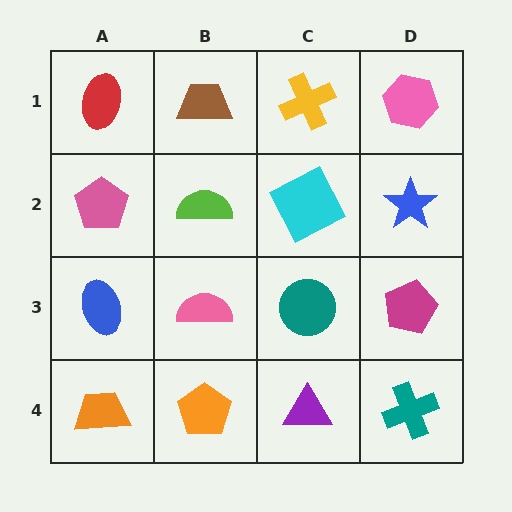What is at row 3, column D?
A magenta pentagon.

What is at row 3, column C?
A teal circle.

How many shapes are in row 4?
4 shapes.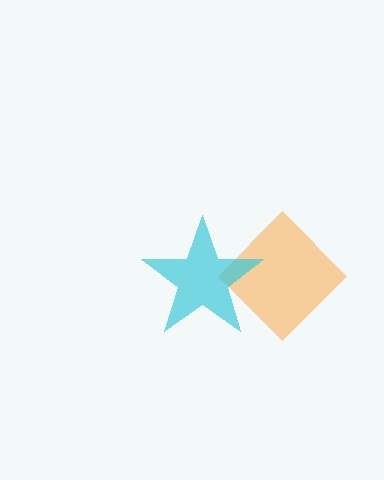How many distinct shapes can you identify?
There are 2 distinct shapes: an orange diamond, a cyan star.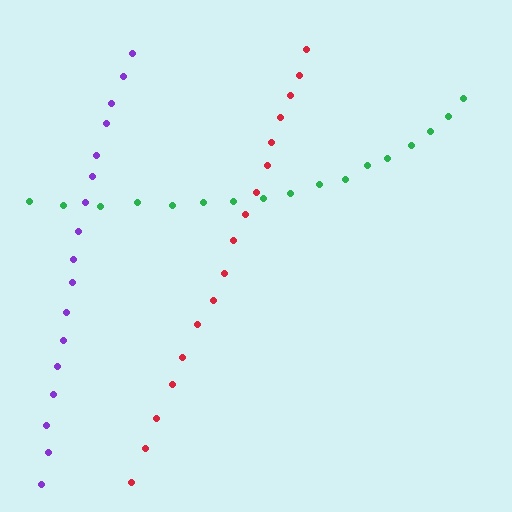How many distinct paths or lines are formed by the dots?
There are 3 distinct paths.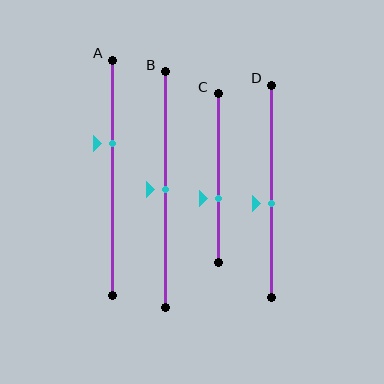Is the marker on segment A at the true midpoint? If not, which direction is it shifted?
No, the marker on segment A is shifted upward by about 14% of the segment length.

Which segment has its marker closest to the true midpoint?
Segment B has its marker closest to the true midpoint.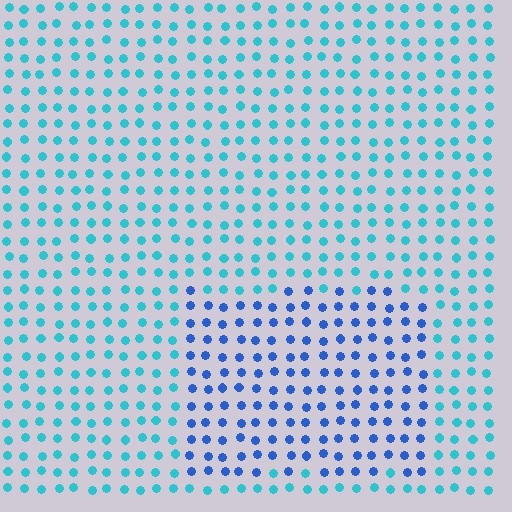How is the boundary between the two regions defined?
The boundary is defined purely by a slight shift in hue (about 38 degrees). Spacing, size, and orientation are identical on both sides.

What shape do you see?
I see a rectangle.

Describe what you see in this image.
The image is filled with small cyan elements in a uniform arrangement. A rectangle-shaped region is visible where the elements are tinted to a slightly different hue, forming a subtle color boundary.